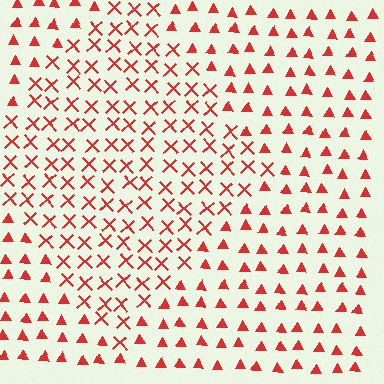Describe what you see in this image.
The image is filled with small red elements arranged in a uniform grid. A diamond-shaped region contains X marks, while the surrounding area contains triangles. The boundary is defined purely by the change in element shape.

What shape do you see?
I see a diamond.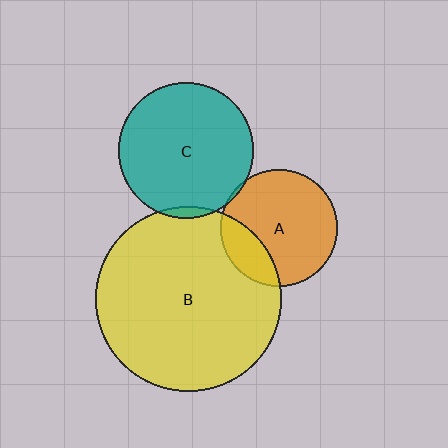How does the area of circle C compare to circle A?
Approximately 1.3 times.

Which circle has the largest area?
Circle B (yellow).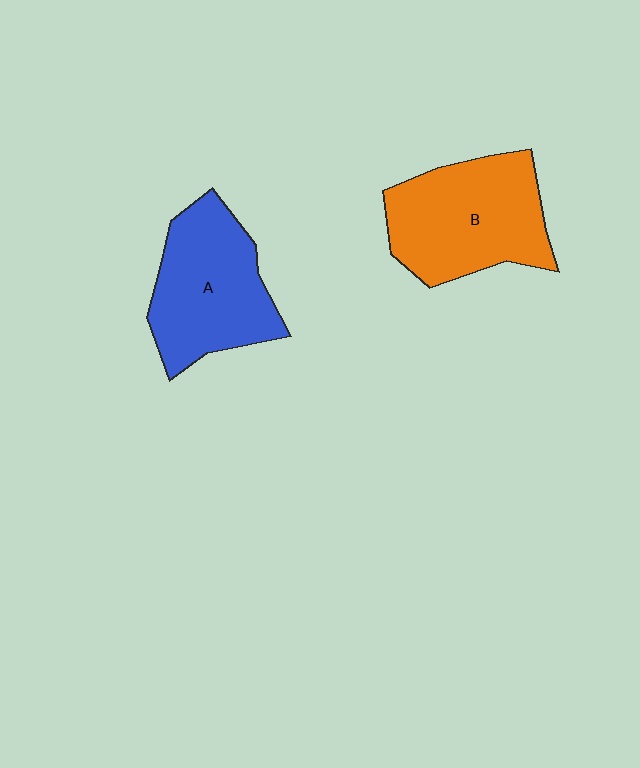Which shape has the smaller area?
Shape A (blue).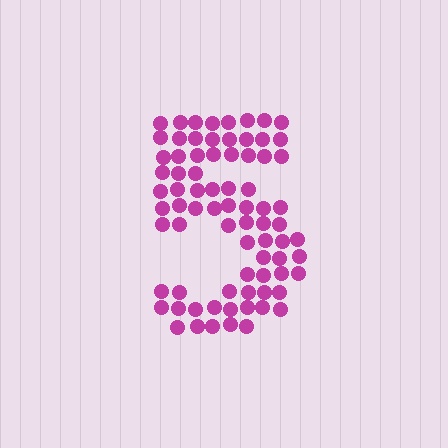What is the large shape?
The large shape is the digit 5.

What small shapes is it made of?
It is made of small circles.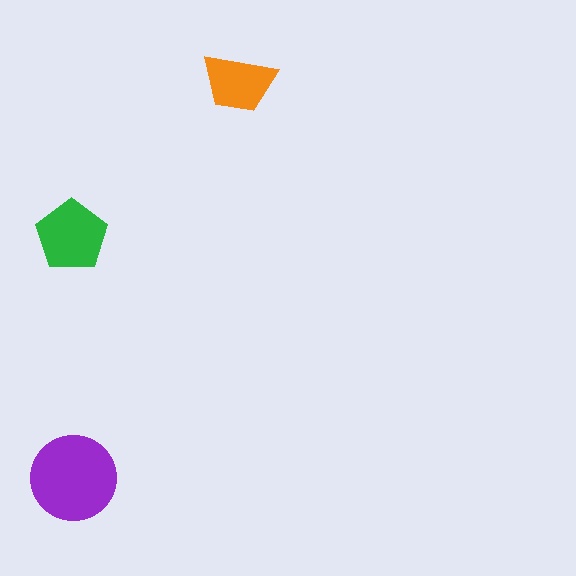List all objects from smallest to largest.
The orange trapezoid, the green pentagon, the purple circle.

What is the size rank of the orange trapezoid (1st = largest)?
3rd.